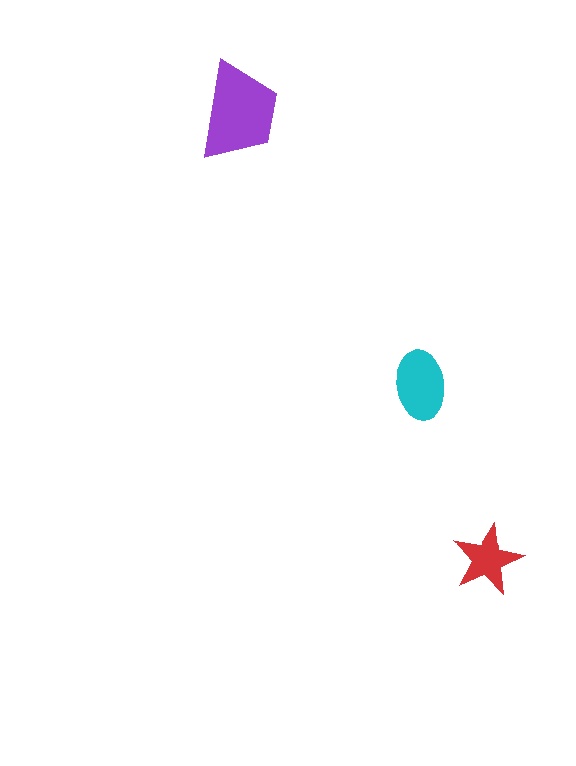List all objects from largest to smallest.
The purple trapezoid, the cyan ellipse, the red star.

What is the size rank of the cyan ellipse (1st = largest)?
2nd.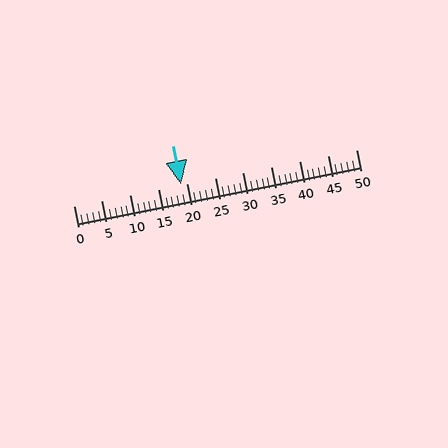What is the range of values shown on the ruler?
The ruler shows values from 0 to 50.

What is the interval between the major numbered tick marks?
The major tick marks are spaced 5 units apart.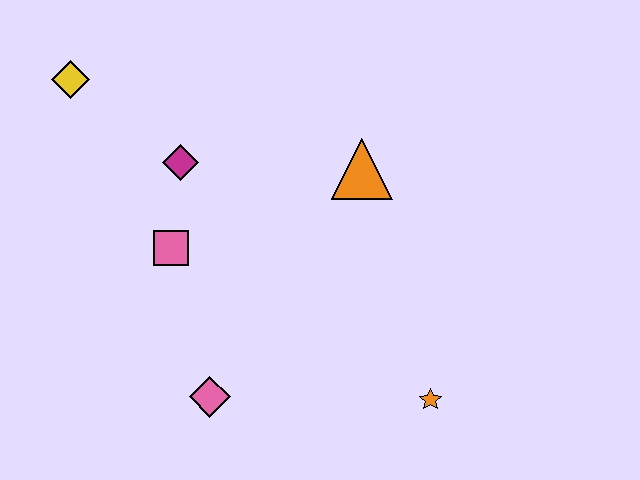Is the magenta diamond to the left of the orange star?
Yes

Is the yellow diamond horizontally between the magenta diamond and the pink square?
No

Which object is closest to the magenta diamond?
The pink square is closest to the magenta diamond.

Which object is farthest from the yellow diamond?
The orange star is farthest from the yellow diamond.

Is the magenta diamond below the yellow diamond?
Yes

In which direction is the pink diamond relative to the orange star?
The pink diamond is to the left of the orange star.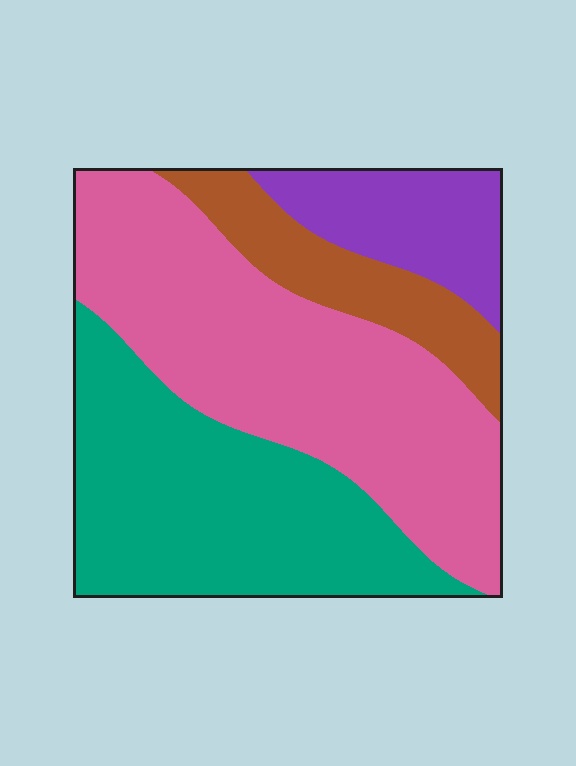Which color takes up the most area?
Pink, at roughly 40%.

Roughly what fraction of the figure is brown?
Brown covers 12% of the figure.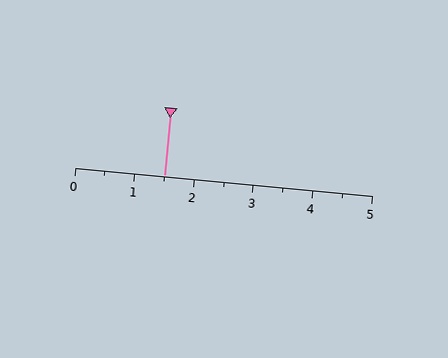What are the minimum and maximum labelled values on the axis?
The axis runs from 0 to 5.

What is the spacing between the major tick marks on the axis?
The major ticks are spaced 1 apart.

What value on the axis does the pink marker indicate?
The marker indicates approximately 1.5.